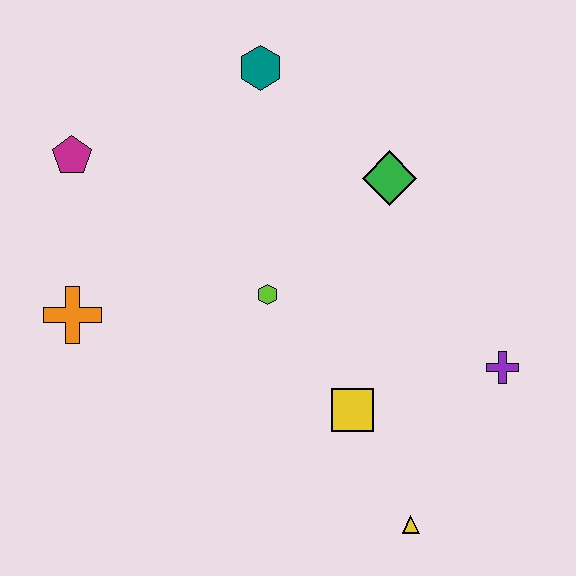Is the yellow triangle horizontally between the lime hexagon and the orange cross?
No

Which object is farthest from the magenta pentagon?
The yellow triangle is farthest from the magenta pentagon.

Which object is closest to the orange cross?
The magenta pentagon is closest to the orange cross.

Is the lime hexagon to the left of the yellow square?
Yes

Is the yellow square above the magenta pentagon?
No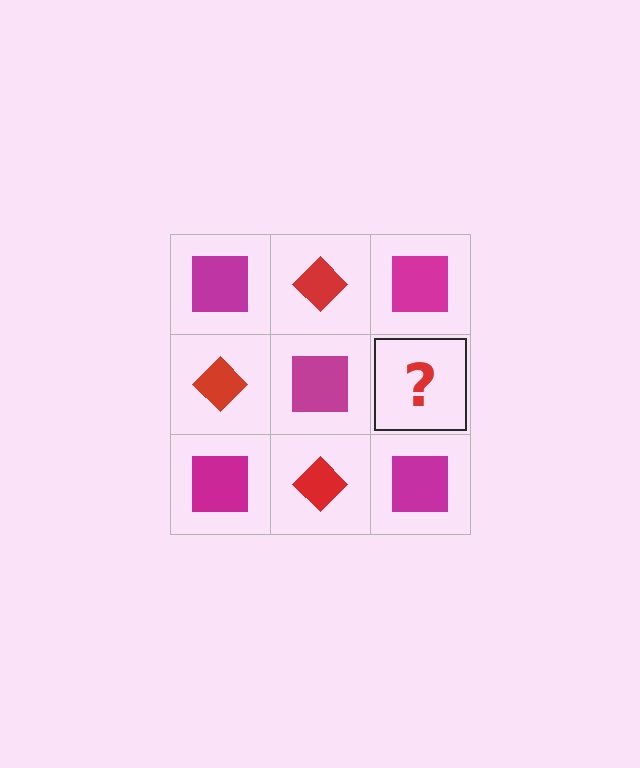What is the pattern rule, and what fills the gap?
The rule is that it alternates magenta square and red diamond in a checkerboard pattern. The gap should be filled with a red diamond.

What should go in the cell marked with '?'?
The missing cell should contain a red diamond.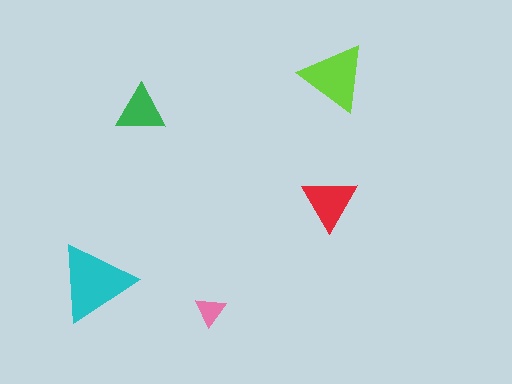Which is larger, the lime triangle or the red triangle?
The lime one.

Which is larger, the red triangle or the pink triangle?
The red one.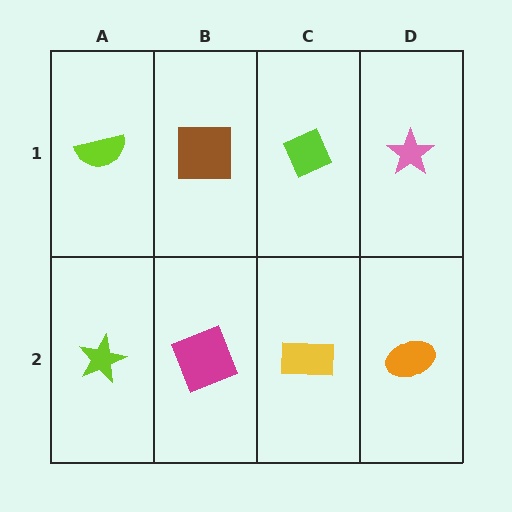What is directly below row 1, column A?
A lime star.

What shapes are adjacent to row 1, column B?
A magenta square (row 2, column B), a lime semicircle (row 1, column A), a lime diamond (row 1, column C).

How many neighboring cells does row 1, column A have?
2.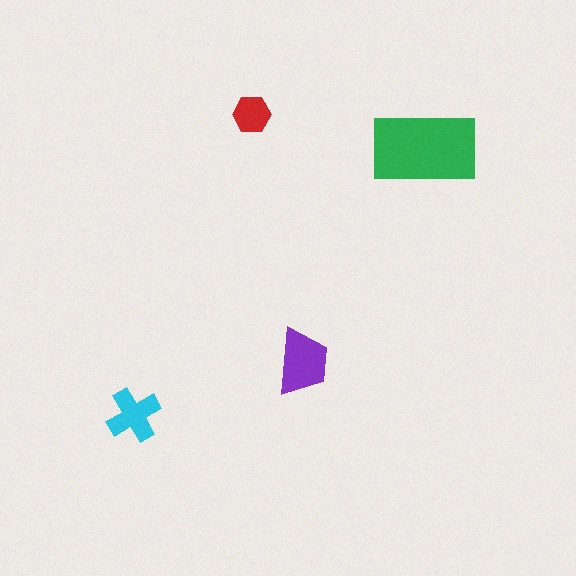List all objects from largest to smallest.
The green rectangle, the purple trapezoid, the cyan cross, the red hexagon.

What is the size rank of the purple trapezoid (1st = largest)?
2nd.